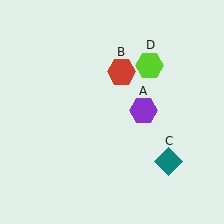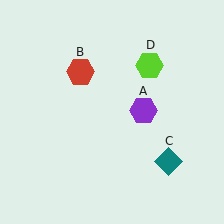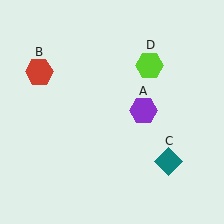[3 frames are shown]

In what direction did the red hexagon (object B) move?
The red hexagon (object B) moved left.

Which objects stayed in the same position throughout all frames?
Purple hexagon (object A) and teal diamond (object C) and lime hexagon (object D) remained stationary.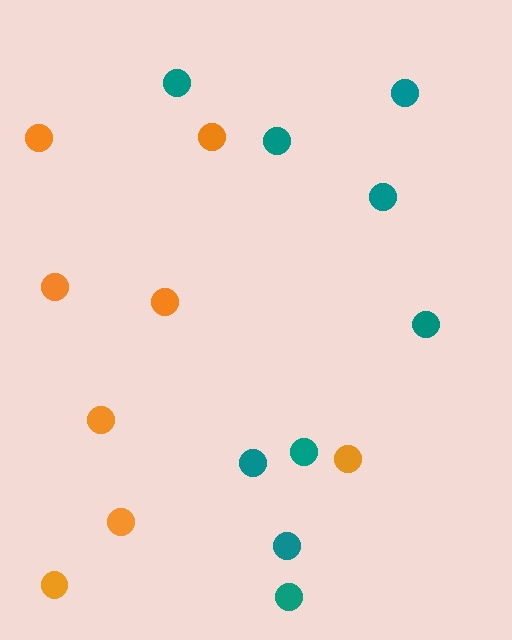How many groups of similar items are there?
There are 2 groups: one group of teal circles (9) and one group of orange circles (8).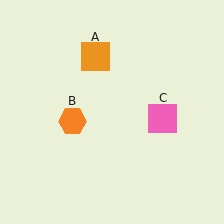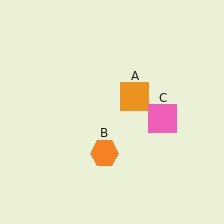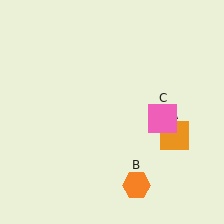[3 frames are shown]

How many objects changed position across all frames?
2 objects changed position: orange square (object A), orange hexagon (object B).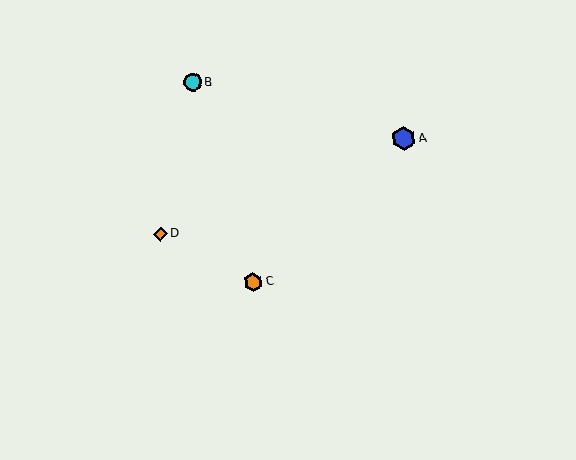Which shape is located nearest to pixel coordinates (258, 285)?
The orange hexagon (labeled C) at (253, 282) is nearest to that location.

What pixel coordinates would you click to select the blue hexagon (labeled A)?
Click at (404, 139) to select the blue hexagon A.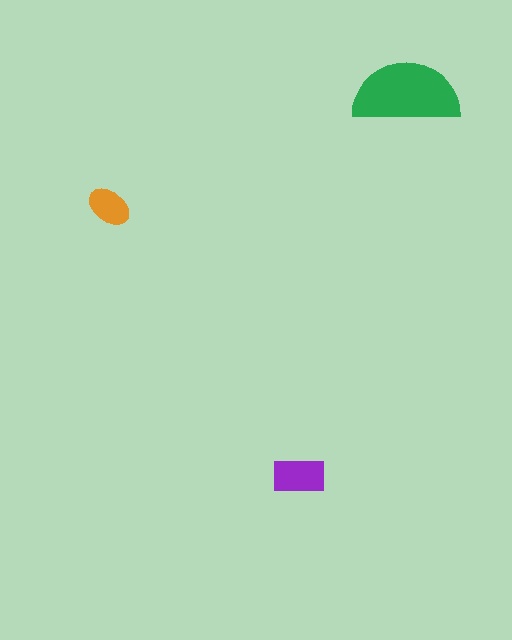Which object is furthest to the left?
The orange ellipse is leftmost.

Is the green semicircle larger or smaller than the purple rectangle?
Larger.